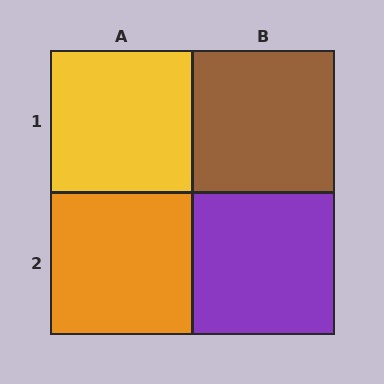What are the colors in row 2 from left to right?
Orange, purple.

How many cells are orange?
1 cell is orange.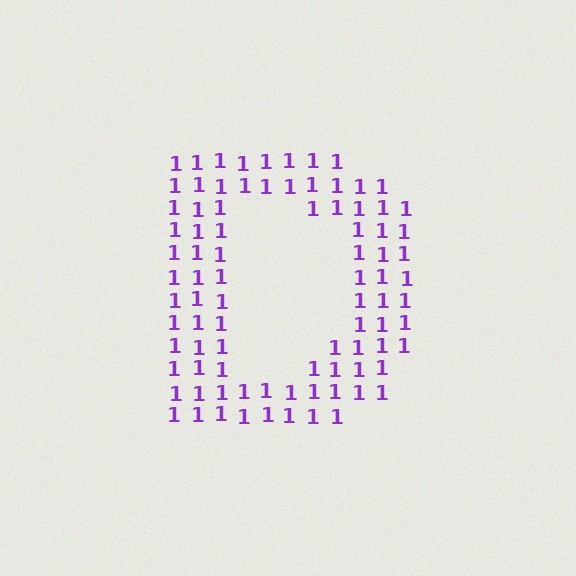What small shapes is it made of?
It is made of small digit 1's.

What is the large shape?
The large shape is the letter D.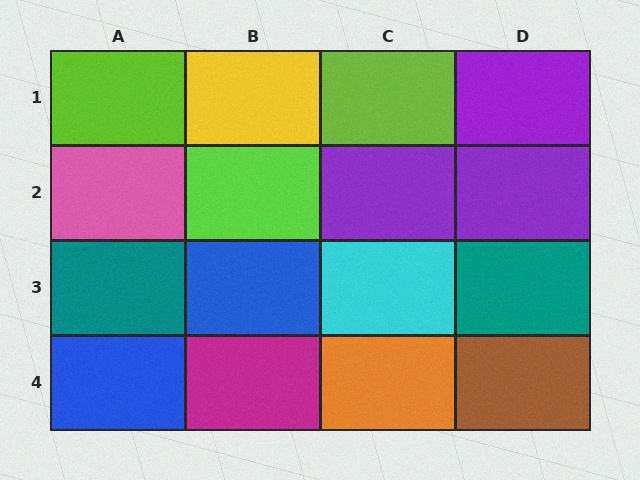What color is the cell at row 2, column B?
Lime.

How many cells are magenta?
1 cell is magenta.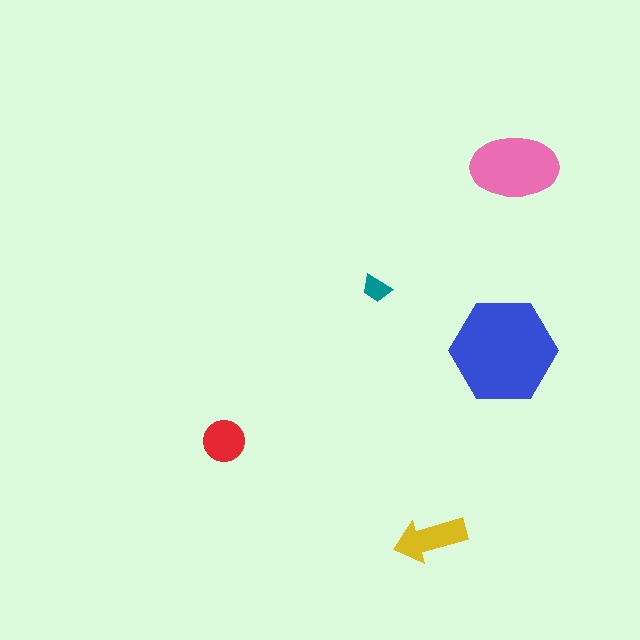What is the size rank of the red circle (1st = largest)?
4th.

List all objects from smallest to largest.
The teal trapezoid, the red circle, the yellow arrow, the pink ellipse, the blue hexagon.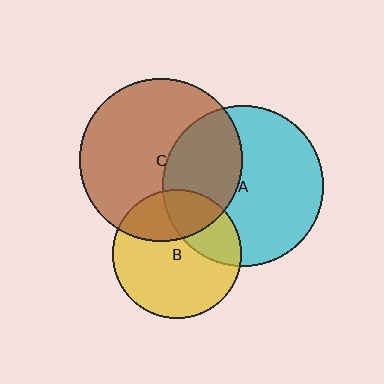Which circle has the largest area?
Circle C (brown).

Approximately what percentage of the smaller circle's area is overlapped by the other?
Approximately 30%.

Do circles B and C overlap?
Yes.